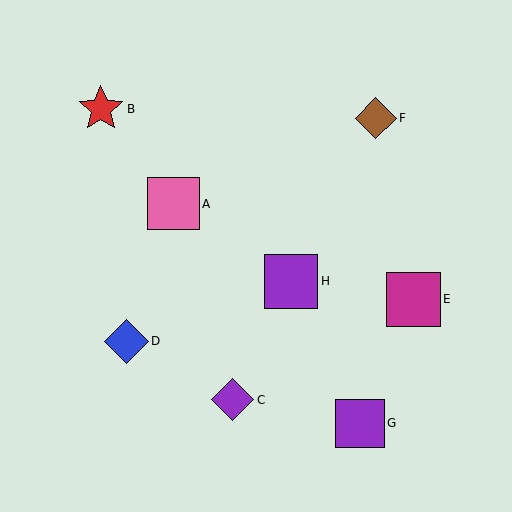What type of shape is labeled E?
Shape E is a magenta square.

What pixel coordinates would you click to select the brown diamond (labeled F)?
Click at (376, 118) to select the brown diamond F.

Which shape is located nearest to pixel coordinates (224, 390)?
The purple diamond (labeled C) at (233, 400) is nearest to that location.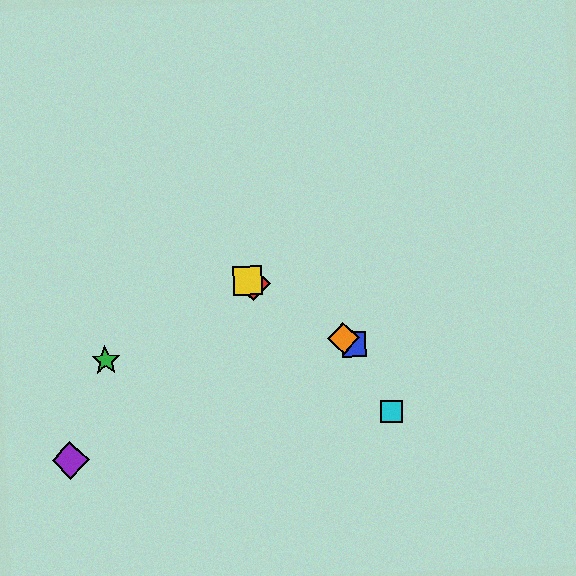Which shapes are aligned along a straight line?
The red diamond, the blue square, the yellow square, the orange diamond are aligned along a straight line.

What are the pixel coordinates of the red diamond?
The red diamond is at (253, 284).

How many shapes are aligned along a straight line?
4 shapes (the red diamond, the blue square, the yellow square, the orange diamond) are aligned along a straight line.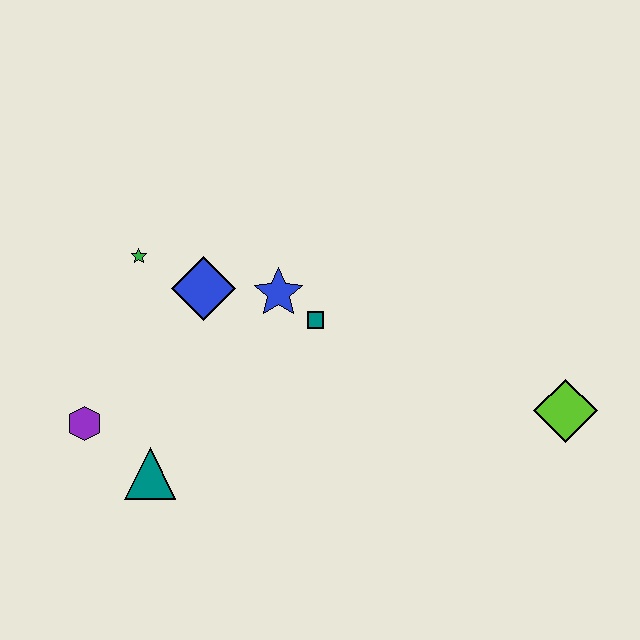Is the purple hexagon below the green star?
Yes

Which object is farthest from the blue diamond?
The lime diamond is farthest from the blue diamond.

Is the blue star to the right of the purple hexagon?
Yes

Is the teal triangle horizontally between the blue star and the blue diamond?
No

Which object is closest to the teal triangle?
The purple hexagon is closest to the teal triangle.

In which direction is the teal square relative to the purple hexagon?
The teal square is to the right of the purple hexagon.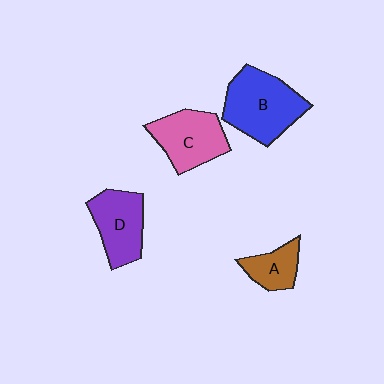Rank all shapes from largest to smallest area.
From largest to smallest: B (blue), C (pink), D (purple), A (brown).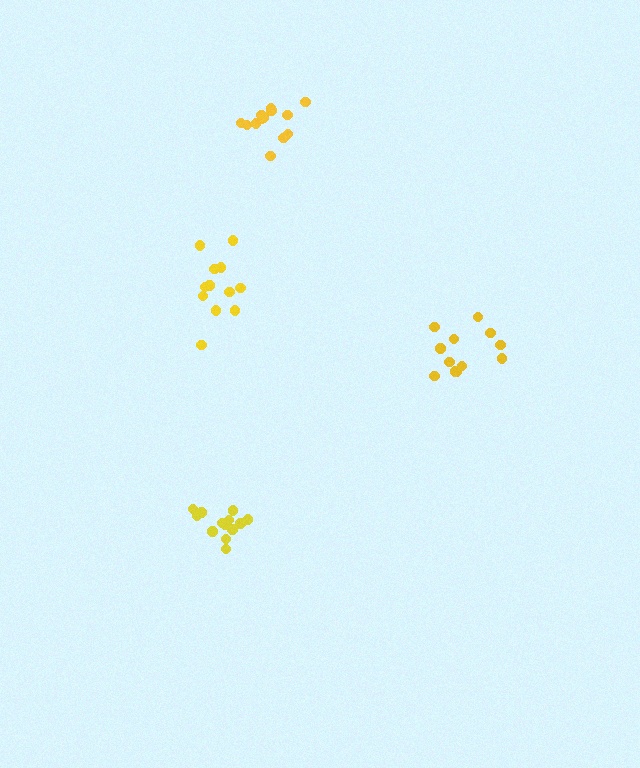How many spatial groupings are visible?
There are 4 spatial groupings.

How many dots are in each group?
Group 1: 13 dots, Group 2: 13 dots, Group 3: 12 dots, Group 4: 12 dots (50 total).